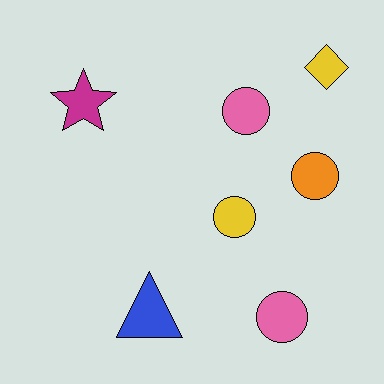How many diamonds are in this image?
There is 1 diamond.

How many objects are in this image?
There are 7 objects.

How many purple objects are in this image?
There are no purple objects.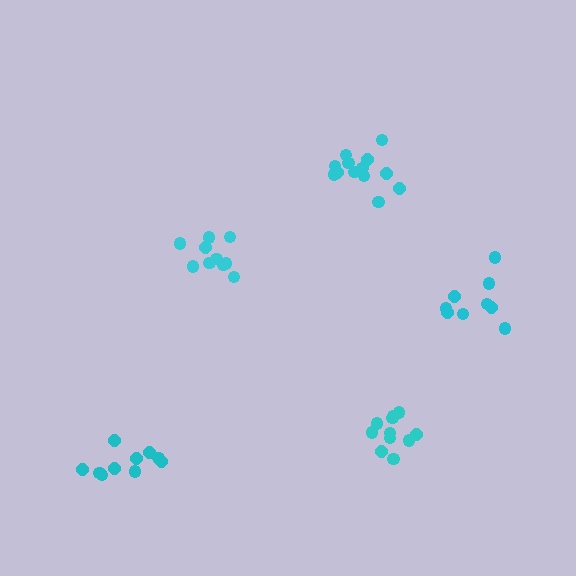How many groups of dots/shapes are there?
There are 5 groups.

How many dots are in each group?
Group 1: 9 dots, Group 2: 11 dots, Group 3: 10 dots, Group 4: 10 dots, Group 5: 13 dots (53 total).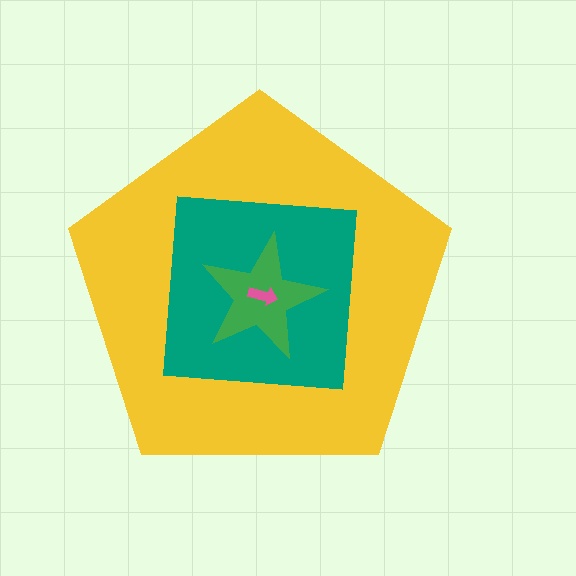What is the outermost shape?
The yellow pentagon.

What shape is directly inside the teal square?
The green star.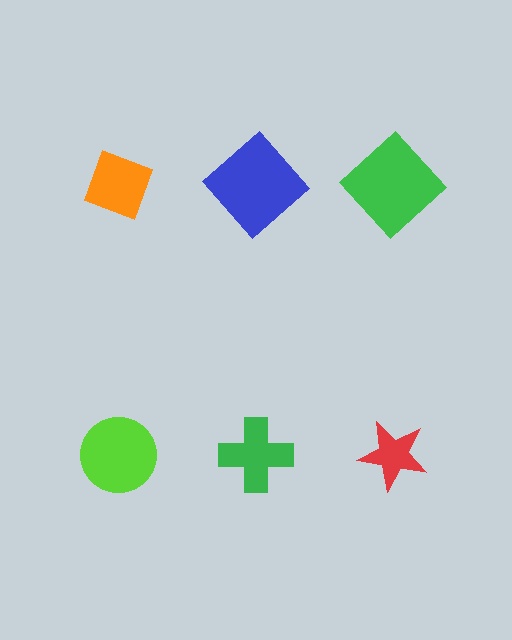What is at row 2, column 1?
A lime circle.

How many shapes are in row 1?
3 shapes.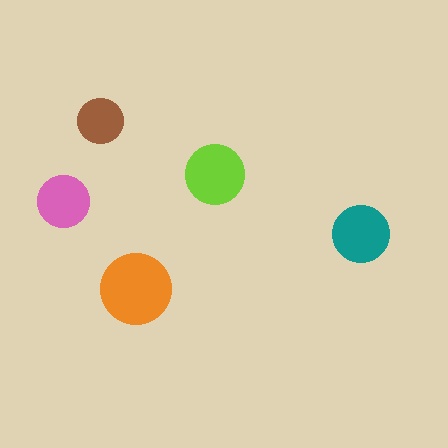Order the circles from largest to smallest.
the orange one, the lime one, the teal one, the pink one, the brown one.